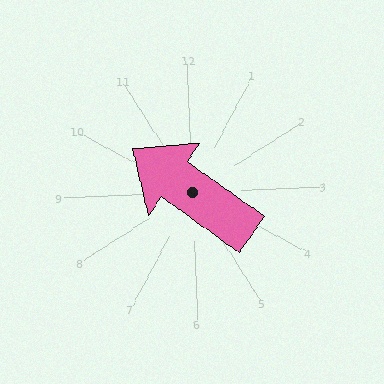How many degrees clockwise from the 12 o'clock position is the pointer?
Approximately 308 degrees.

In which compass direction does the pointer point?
Northwest.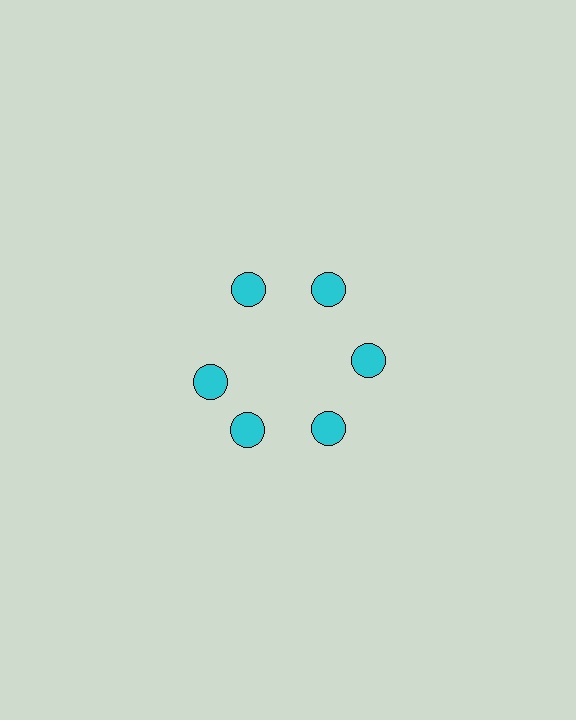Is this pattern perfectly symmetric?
No. The 6 cyan circles are arranged in a ring, but one element near the 9 o'clock position is rotated out of alignment along the ring, breaking the 6-fold rotational symmetry.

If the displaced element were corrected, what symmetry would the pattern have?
It would have 6-fold rotational symmetry — the pattern would map onto itself every 60 degrees.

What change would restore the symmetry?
The symmetry would be restored by rotating it back into even spacing with its neighbors so that all 6 circles sit at equal angles and equal distance from the center.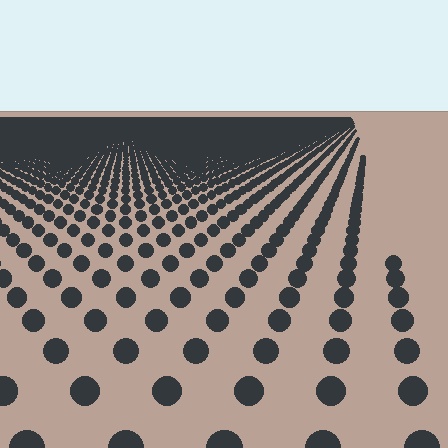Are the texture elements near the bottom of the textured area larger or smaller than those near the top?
Larger. Near the bottom, elements are closer to the viewer and appear at a bigger on-screen size.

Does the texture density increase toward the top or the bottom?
Density increases toward the top.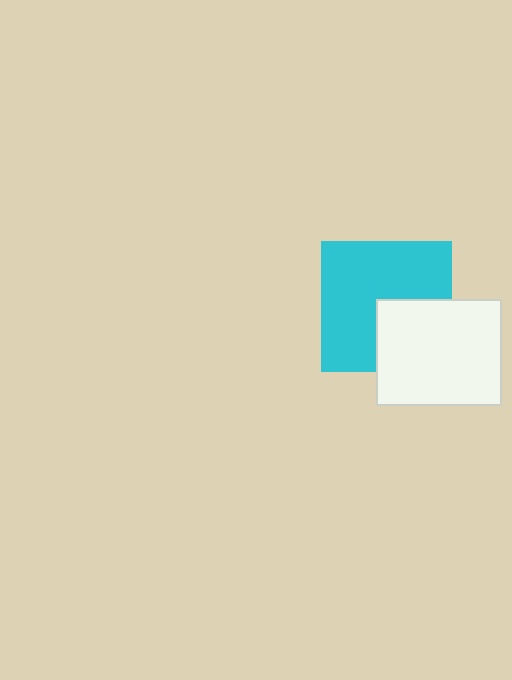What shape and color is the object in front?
The object in front is a white rectangle.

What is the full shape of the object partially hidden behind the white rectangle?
The partially hidden object is a cyan square.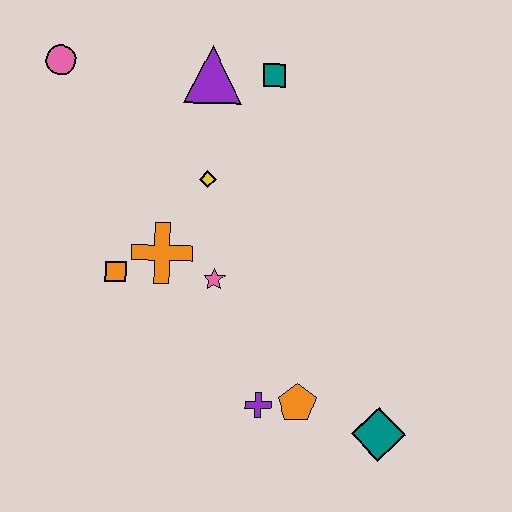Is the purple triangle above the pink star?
Yes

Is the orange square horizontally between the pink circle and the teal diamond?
Yes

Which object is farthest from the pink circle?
The teal diamond is farthest from the pink circle.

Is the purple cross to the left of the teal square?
Yes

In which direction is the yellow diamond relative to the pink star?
The yellow diamond is above the pink star.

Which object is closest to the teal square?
The purple triangle is closest to the teal square.